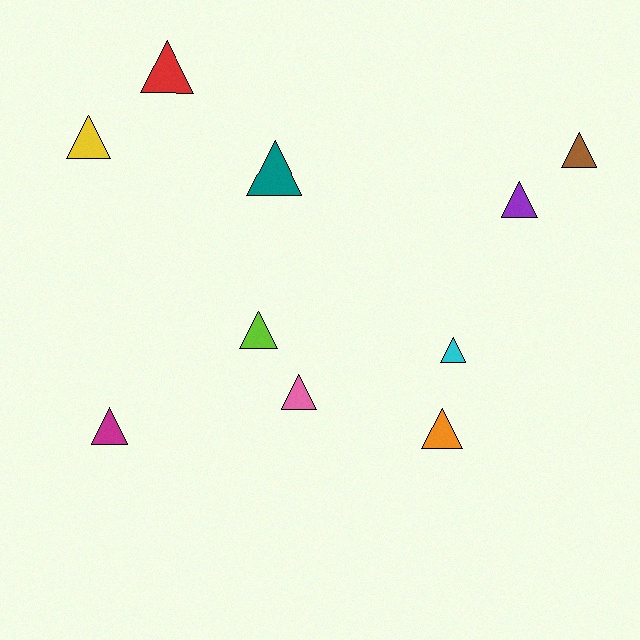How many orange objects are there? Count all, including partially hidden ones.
There is 1 orange object.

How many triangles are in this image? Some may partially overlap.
There are 10 triangles.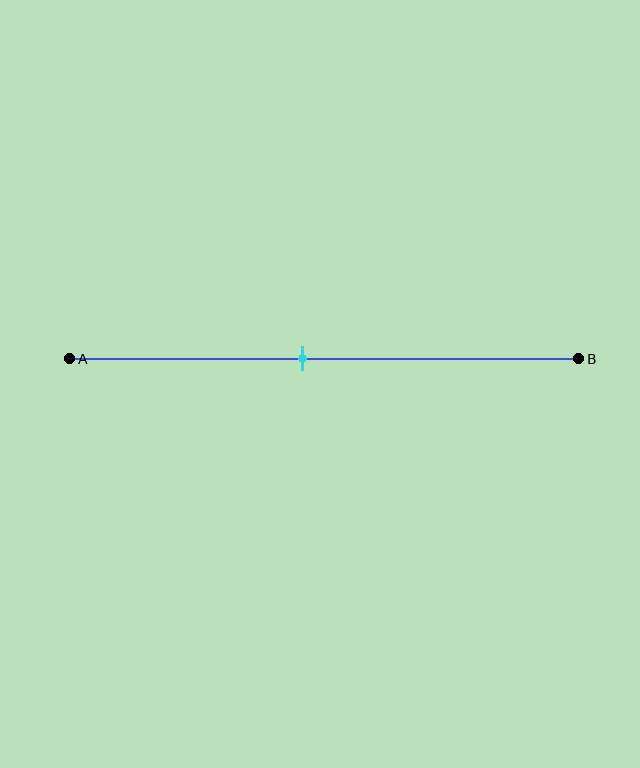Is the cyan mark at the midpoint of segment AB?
No, the mark is at about 45% from A, not at the 50% midpoint.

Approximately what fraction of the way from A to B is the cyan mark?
The cyan mark is approximately 45% of the way from A to B.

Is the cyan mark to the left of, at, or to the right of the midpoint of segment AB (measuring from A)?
The cyan mark is to the left of the midpoint of segment AB.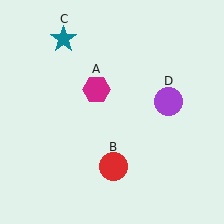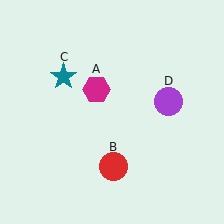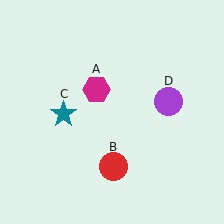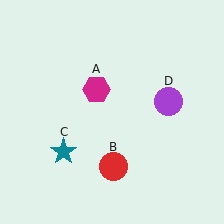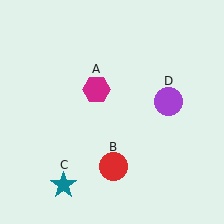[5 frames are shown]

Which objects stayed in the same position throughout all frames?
Magenta hexagon (object A) and red circle (object B) and purple circle (object D) remained stationary.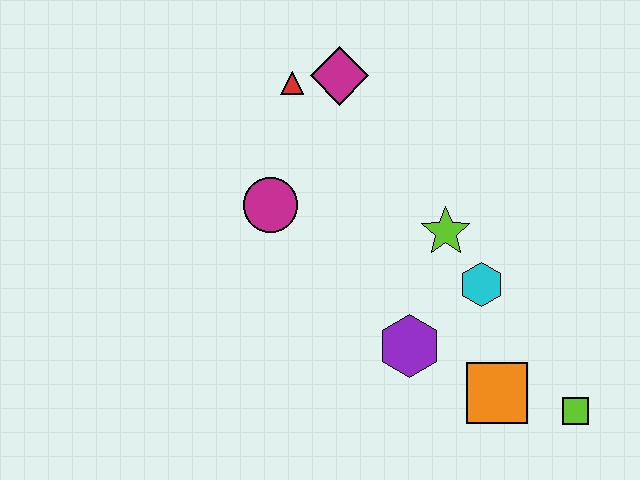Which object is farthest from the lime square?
The red triangle is farthest from the lime square.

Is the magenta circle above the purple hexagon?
Yes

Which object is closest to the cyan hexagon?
The lime star is closest to the cyan hexagon.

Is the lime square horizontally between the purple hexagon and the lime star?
No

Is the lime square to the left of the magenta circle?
No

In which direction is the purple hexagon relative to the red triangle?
The purple hexagon is below the red triangle.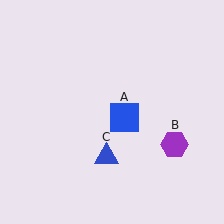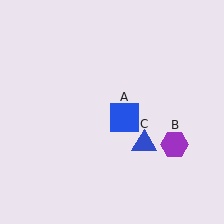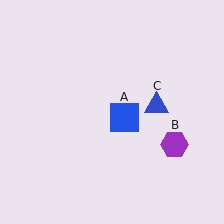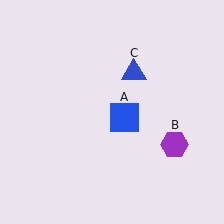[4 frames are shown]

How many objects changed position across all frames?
1 object changed position: blue triangle (object C).